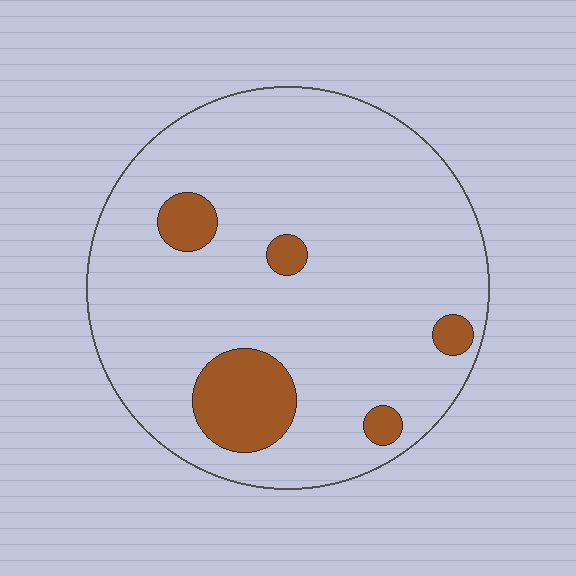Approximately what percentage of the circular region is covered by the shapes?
Approximately 10%.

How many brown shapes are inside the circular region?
5.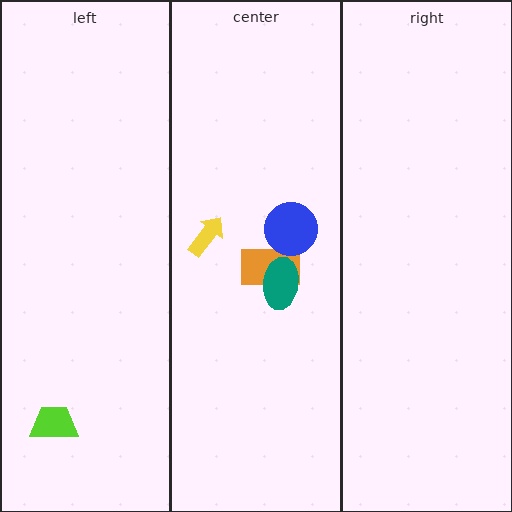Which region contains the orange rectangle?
The center region.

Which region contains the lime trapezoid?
The left region.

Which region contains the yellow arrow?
The center region.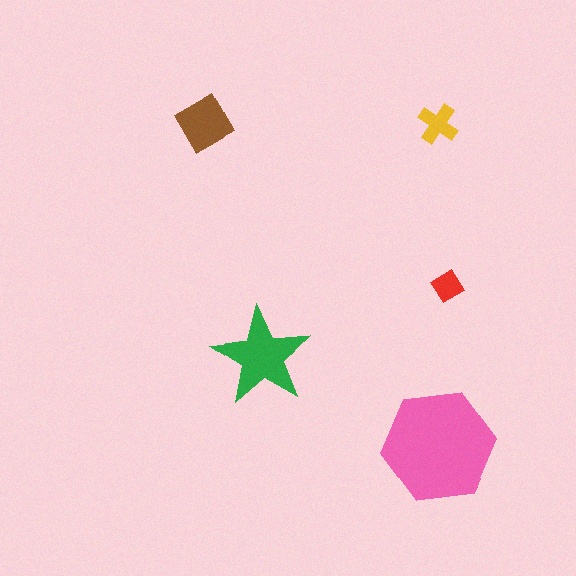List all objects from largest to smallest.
The pink hexagon, the green star, the brown diamond, the yellow cross, the red diamond.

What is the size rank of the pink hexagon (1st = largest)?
1st.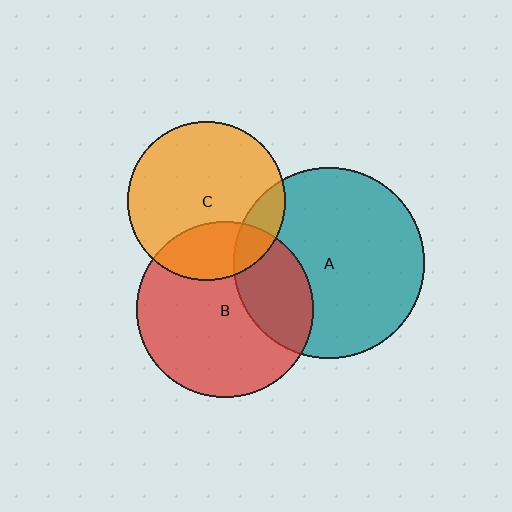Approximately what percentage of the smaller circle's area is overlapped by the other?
Approximately 30%.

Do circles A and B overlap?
Yes.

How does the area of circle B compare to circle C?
Approximately 1.2 times.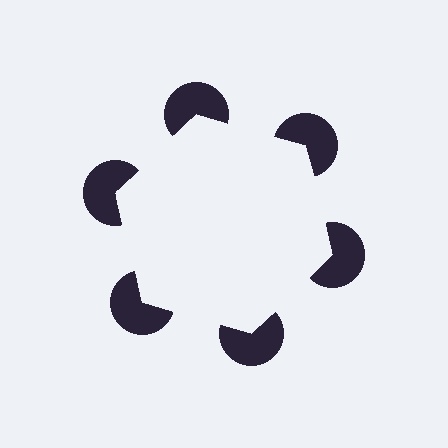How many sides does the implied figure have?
6 sides.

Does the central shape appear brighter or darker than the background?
It typically appears slightly brighter than the background, even though no actual brightness change is drawn.